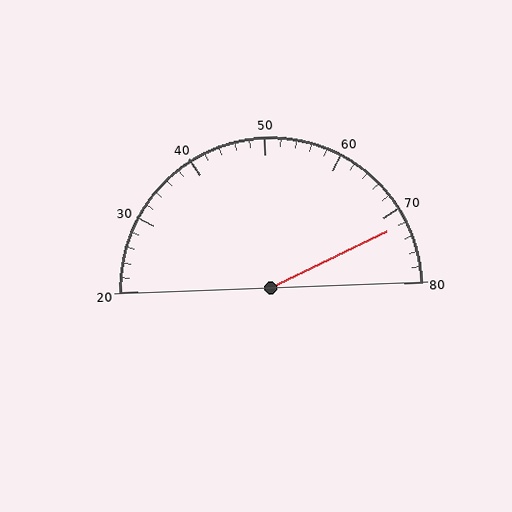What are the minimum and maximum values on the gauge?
The gauge ranges from 20 to 80.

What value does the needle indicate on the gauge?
The needle indicates approximately 72.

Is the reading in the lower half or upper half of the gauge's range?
The reading is in the upper half of the range (20 to 80).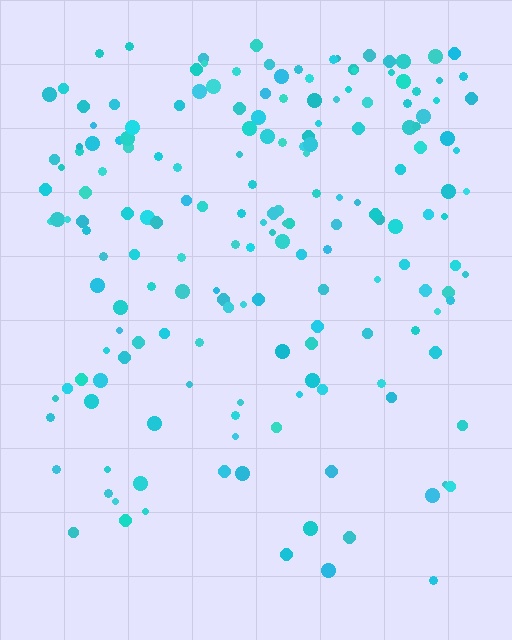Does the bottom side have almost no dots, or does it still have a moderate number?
Still a moderate number, just noticeably fewer than the top.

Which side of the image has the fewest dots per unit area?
The bottom.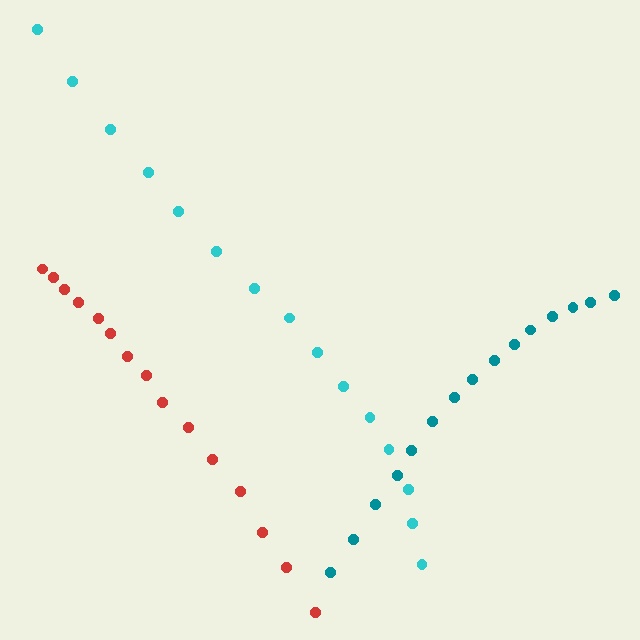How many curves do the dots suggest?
There are 3 distinct paths.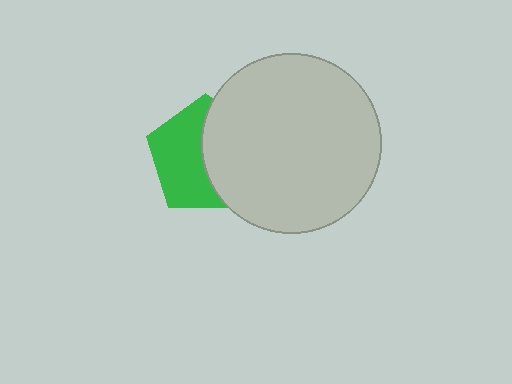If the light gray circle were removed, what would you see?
You would see the complete green pentagon.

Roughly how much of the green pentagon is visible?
About half of it is visible (roughly 52%).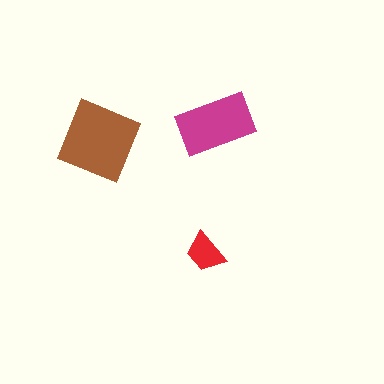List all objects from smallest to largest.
The red trapezoid, the magenta rectangle, the brown diamond.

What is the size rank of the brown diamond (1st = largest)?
1st.